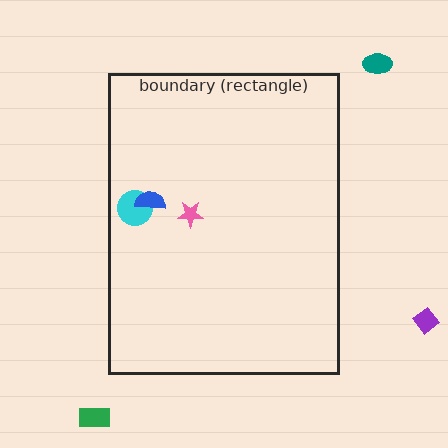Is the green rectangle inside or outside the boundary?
Outside.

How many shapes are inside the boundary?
3 inside, 3 outside.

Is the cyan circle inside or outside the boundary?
Inside.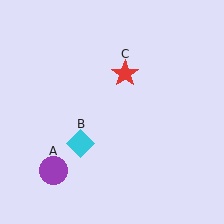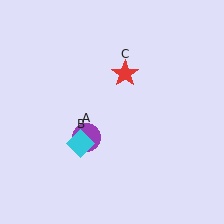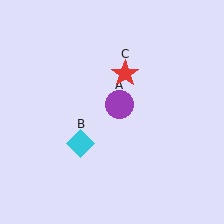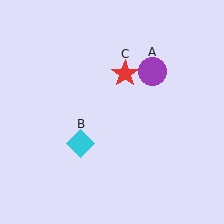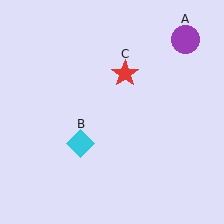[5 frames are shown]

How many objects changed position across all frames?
1 object changed position: purple circle (object A).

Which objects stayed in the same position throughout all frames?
Cyan diamond (object B) and red star (object C) remained stationary.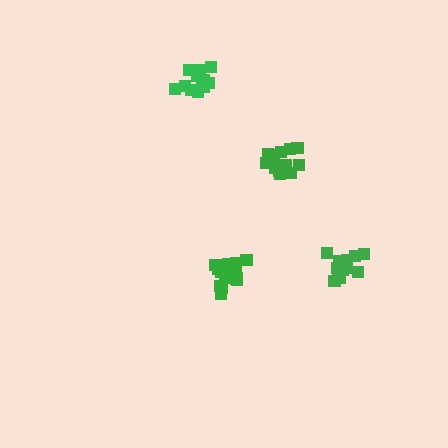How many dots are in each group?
Group 1: 18 dots, Group 2: 12 dots, Group 3: 18 dots, Group 4: 13 dots (61 total).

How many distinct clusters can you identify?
There are 4 distinct clusters.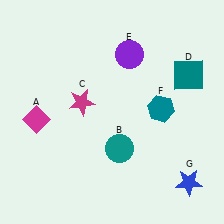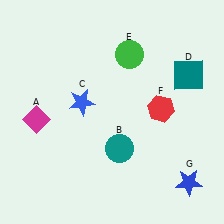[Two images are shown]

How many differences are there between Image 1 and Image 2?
There are 3 differences between the two images.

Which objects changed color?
C changed from magenta to blue. E changed from purple to green. F changed from teal to red.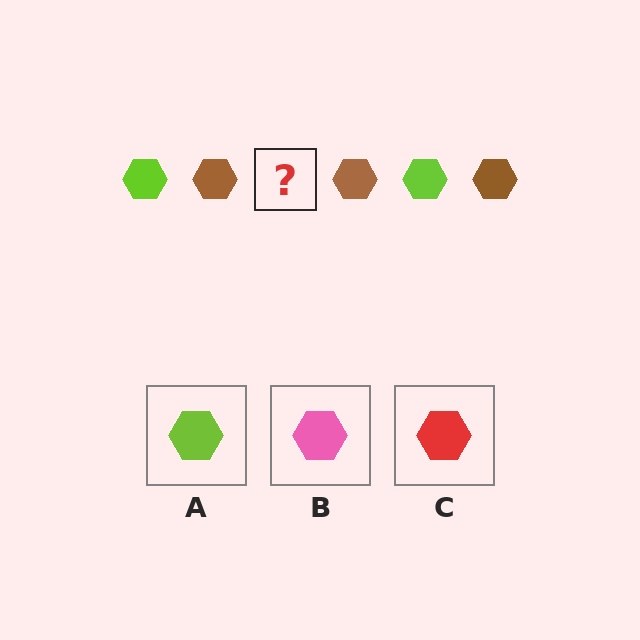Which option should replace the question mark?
Option A.